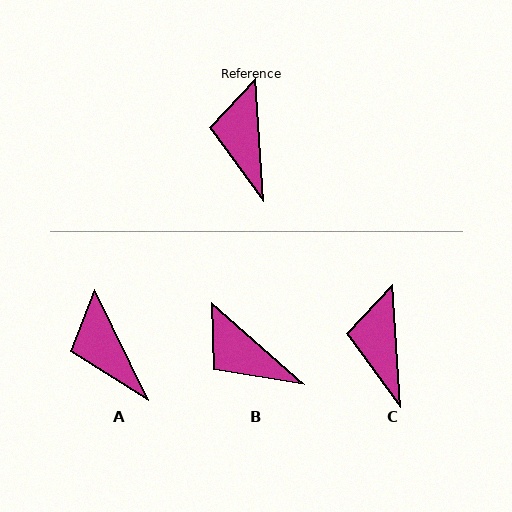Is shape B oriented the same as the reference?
No, it is off by about 45 degrees.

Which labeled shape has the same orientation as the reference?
C.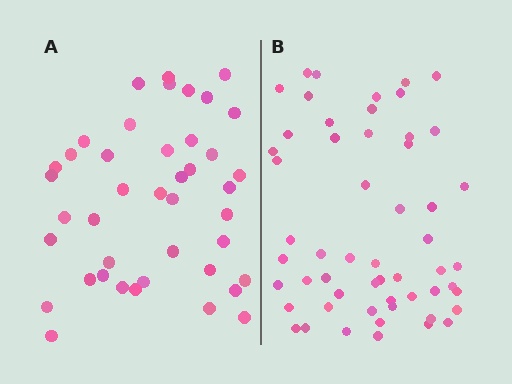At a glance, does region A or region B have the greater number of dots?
Region B (the right region) has more dots.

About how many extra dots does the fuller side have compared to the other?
Region B has approximately 15 more dots than region A.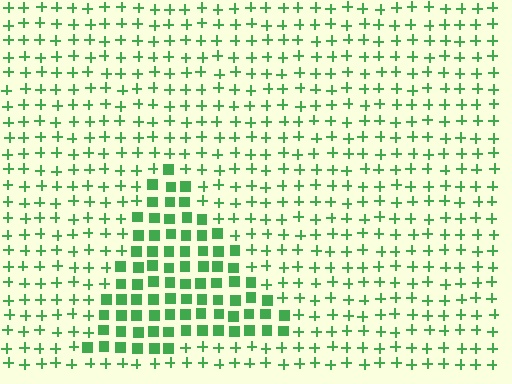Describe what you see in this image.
The image is filled with small green elements arranged in a uniform grid. A triangle-shaped region contains squares, while the surrounding area contains plus signs. The boundary is defined purely by the change in element shape.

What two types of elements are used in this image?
The image uses squares inside the triangle region and plus signs outside it.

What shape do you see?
I see a triangle.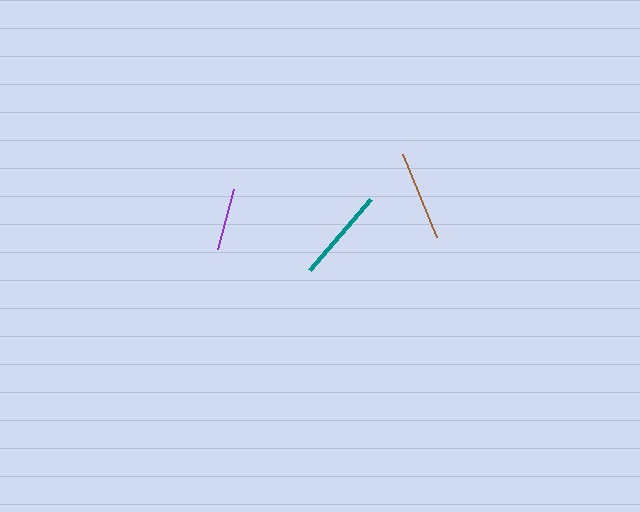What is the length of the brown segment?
The brown segment is approximately 90 pixels long.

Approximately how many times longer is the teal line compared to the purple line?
The teal line is approximately 1.5 times the length of the purple line.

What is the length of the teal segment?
The teal segment is approximately 94 pixels long.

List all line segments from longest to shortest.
From longest to shortest: teal, brown, purple.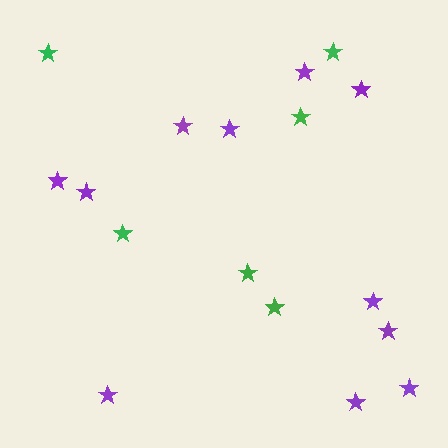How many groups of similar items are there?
There are 2 groups: one group of green stars (6) and one group of purple stars (11).